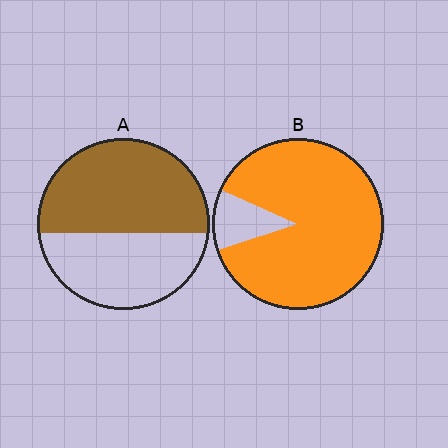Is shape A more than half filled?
Yes.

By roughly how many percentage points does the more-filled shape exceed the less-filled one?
By roughly 30 percentage points (B over A).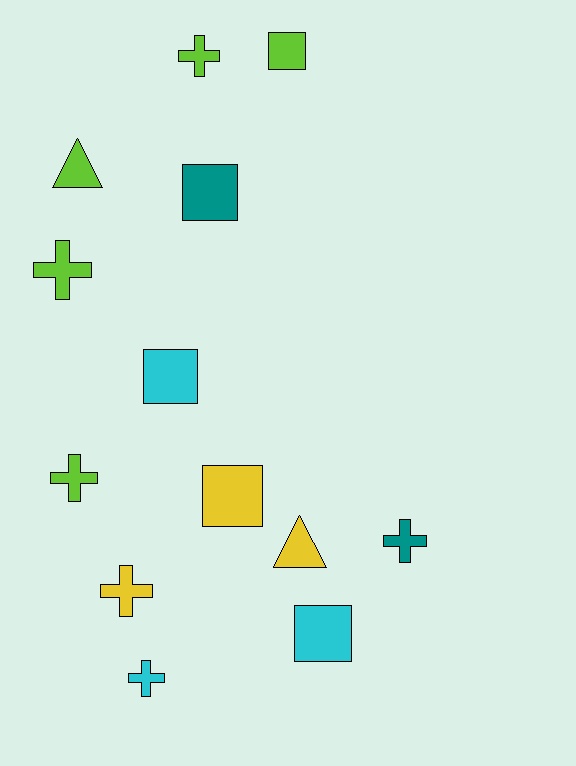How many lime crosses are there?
There are 3 lime crosses.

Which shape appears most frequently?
Cross, with 6 objects.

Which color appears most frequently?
Lime, with 5 objects.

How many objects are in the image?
There are 13 objects.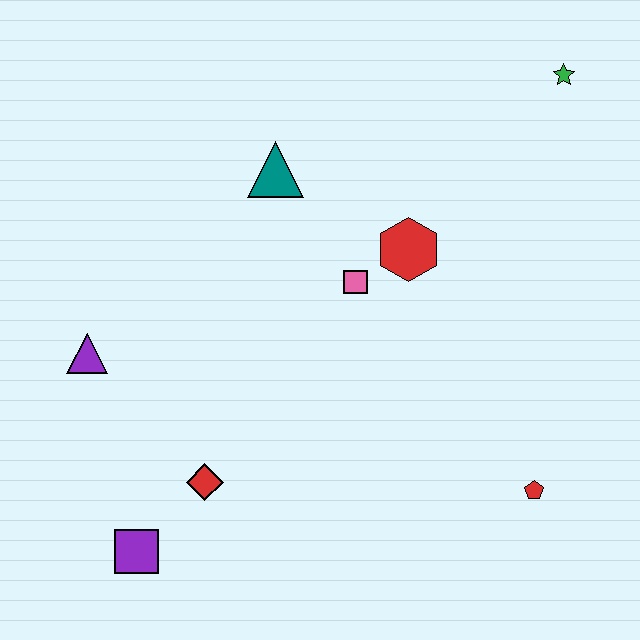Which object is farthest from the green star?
The purple square is farthest from the green star.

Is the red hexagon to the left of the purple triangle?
No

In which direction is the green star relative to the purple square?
The green star is above the purple square.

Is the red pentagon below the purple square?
No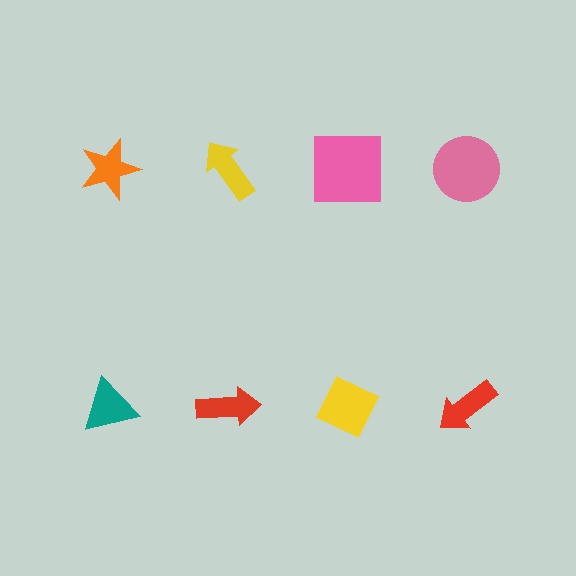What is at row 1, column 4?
A pink circle.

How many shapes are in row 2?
4 shapes.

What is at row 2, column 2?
A red arrow.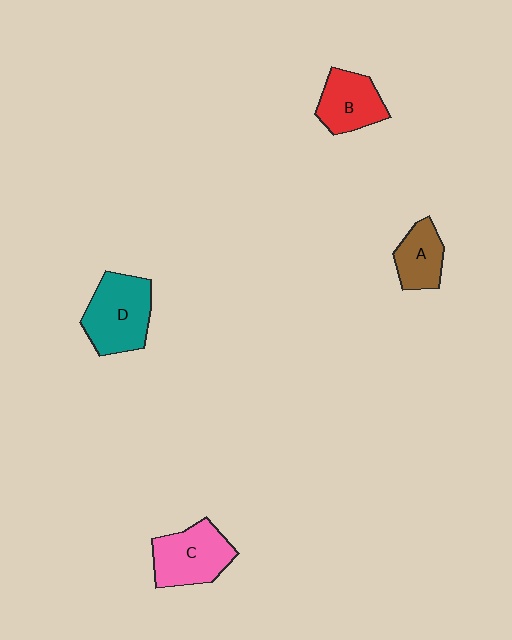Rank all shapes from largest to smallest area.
From largest to smallest: D (teal), C (pink), B (red), A (brown).